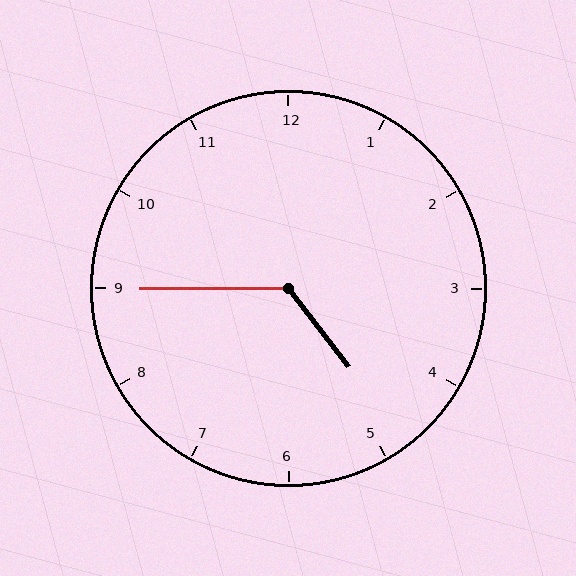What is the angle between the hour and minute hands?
Approximately 128 degrees.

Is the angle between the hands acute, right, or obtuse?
It is obtuse.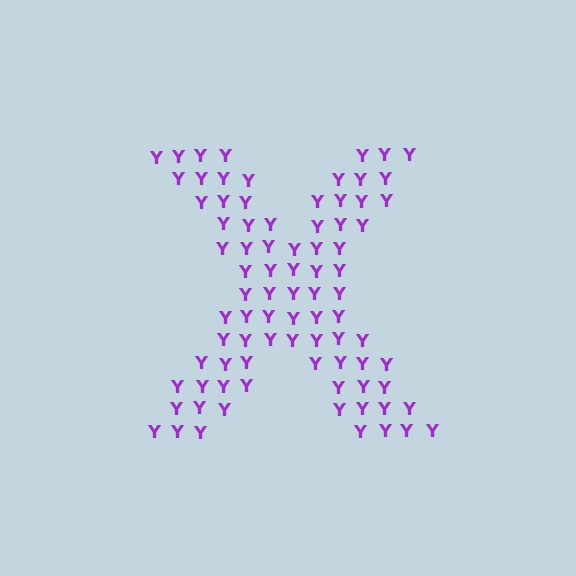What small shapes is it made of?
It is made of small letter Y's.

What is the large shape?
The large shape is the letter X.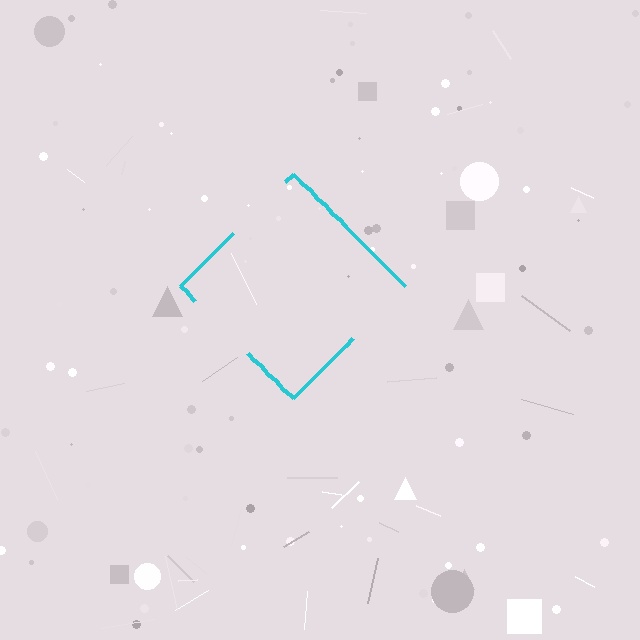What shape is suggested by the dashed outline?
The dashed outline suggests a diamond.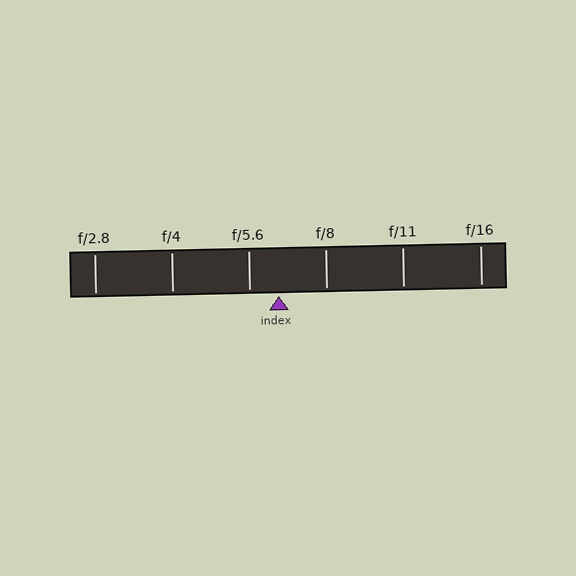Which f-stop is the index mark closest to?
The index mark is closest to f/5.6.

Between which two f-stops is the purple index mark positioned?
The index mark is between f/5.6 and f/8.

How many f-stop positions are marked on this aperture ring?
There are 6 f-stop positions marked.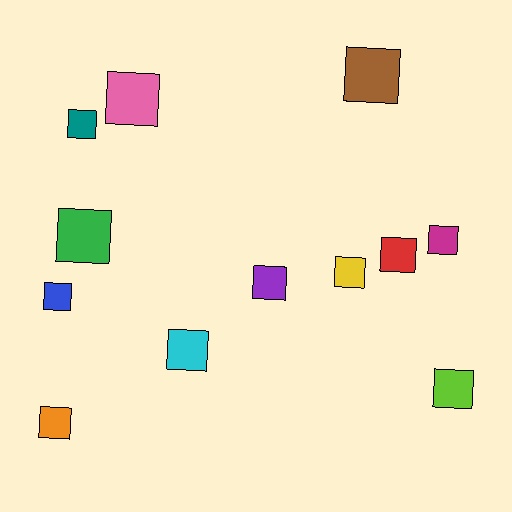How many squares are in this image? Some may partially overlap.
There are 12 squares.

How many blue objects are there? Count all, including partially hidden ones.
There is 1 blue object.